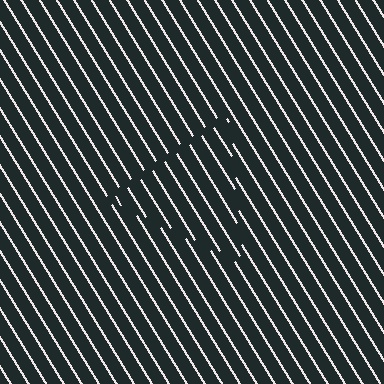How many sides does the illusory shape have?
3 sides — the line-ends trace a triangle.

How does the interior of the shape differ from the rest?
The interior of the shape contains the same grating, shifted by half a period — the contour is defined by the phase discontinuity where line-ends from the inner and outer gratings abut.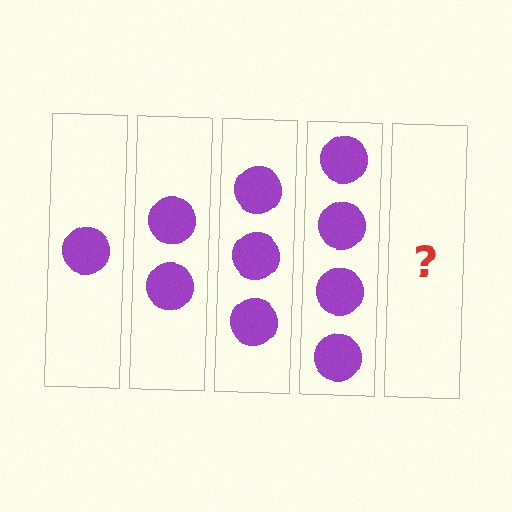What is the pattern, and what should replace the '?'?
The pattern is that each step adds one more circle. The '?' should be 5 circles.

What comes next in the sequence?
The next element should be 5 circles.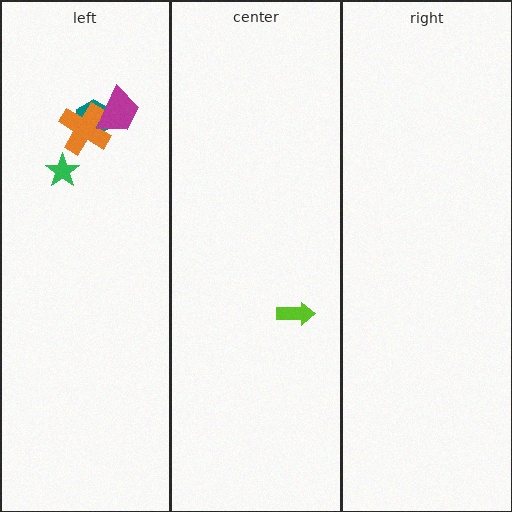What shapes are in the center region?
The lime arrow.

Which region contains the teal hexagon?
The left region.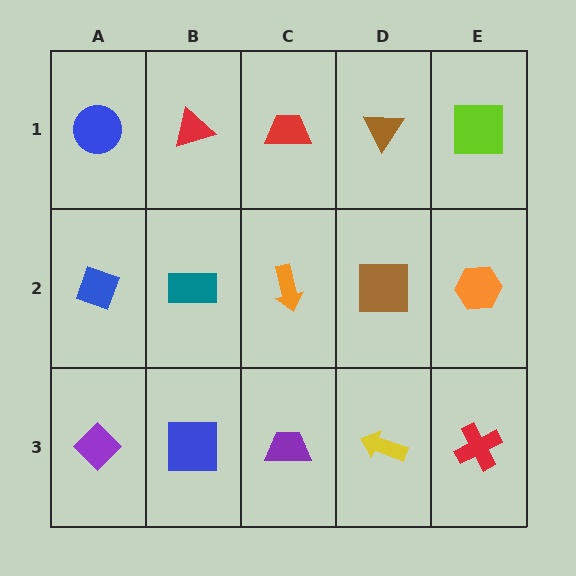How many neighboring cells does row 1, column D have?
3.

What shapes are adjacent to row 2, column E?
A lime square (row 1, column E), a red cross (row 3, column E), a brown square (row 2, column D).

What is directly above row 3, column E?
An orange hexagon.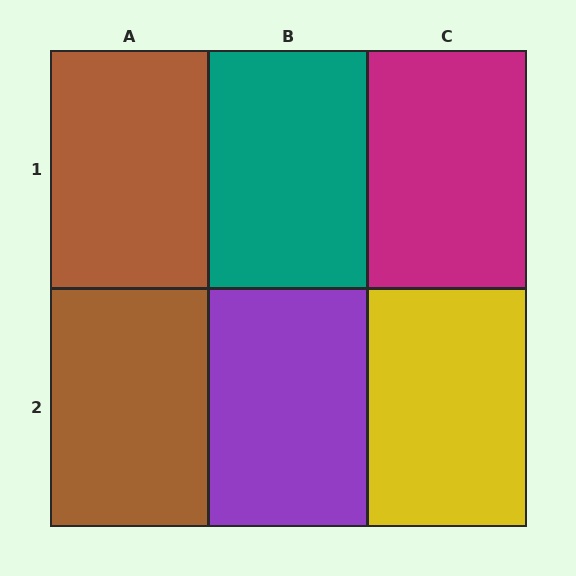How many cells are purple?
1 cell is purple.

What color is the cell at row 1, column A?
Brown.